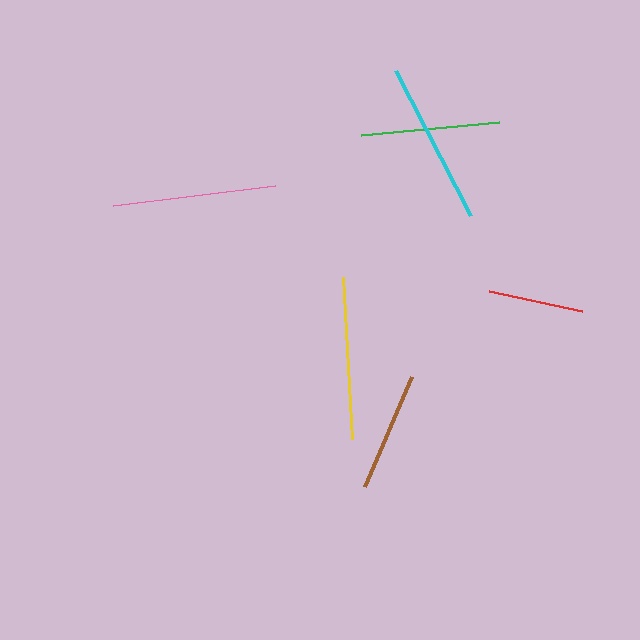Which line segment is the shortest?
The red line is the shortest at approximately 95 pixels.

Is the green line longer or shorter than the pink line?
The pink line is longer than the green line.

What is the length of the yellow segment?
The yellow segment is approximately 162 pixels long.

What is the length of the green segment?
The green segment is approximately 139 pixels long.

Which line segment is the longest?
The pink line is the longest at approximately 164 pixels.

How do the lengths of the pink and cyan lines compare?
The pink and cyan lines are approximately the same length.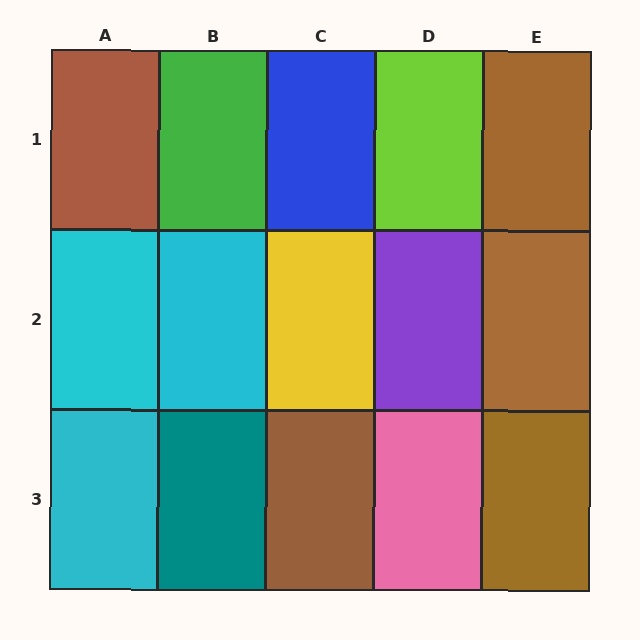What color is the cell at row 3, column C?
Brown.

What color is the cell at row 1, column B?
Green.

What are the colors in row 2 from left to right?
Cyan, cyan, yellow, purple, brown.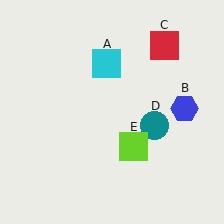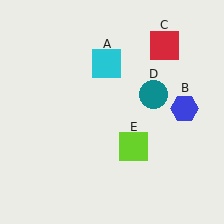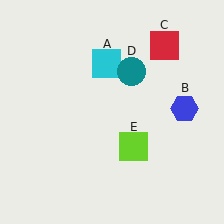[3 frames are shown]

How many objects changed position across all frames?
1 object changed position: teal circle (object D).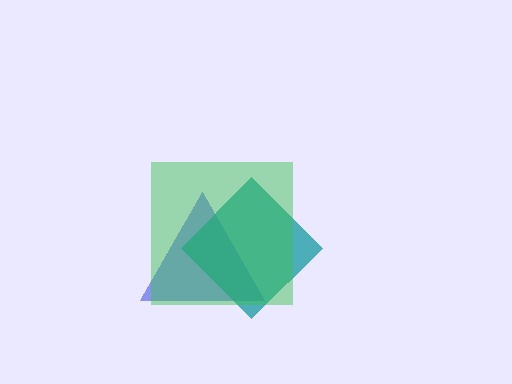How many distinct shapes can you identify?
There are 3 distinct shapes: a blue triangle, a teal diamond, a green square.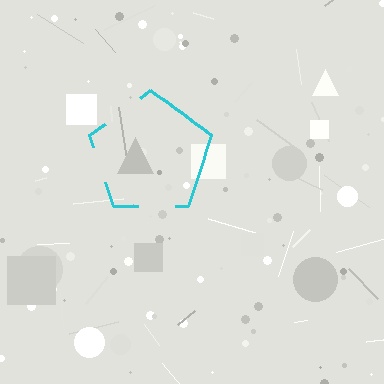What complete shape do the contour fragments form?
The contour fragments form a pentagon.